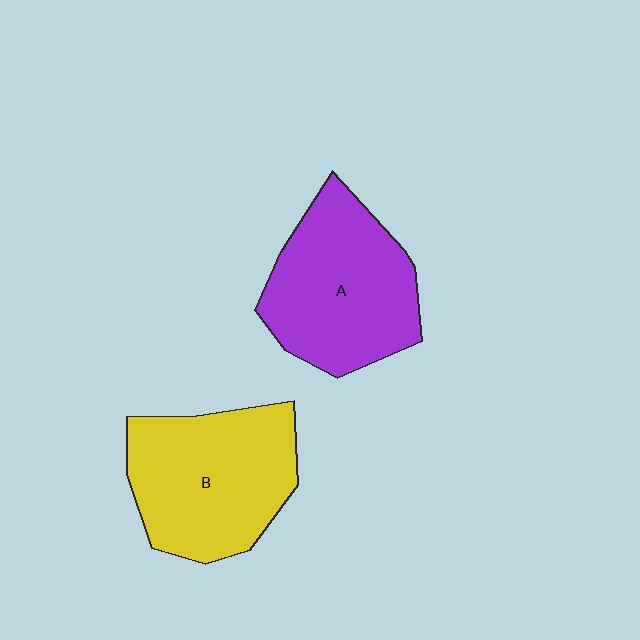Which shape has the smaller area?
Shape A (purple).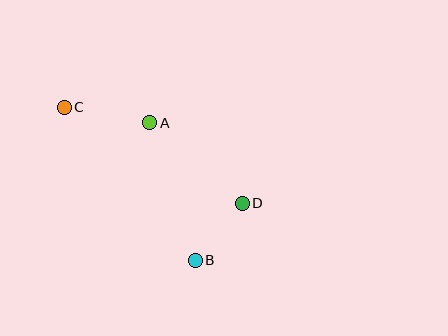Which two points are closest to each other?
Points B and D are closest to each other.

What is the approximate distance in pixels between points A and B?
The distance between A and B is approximately 145 pixels.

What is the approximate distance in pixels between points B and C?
The distance between B and C is approximately 202 pixels.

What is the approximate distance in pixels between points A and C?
The distance between A and C is approximately 87 pixels.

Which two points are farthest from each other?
Points C and D are farthest from each other.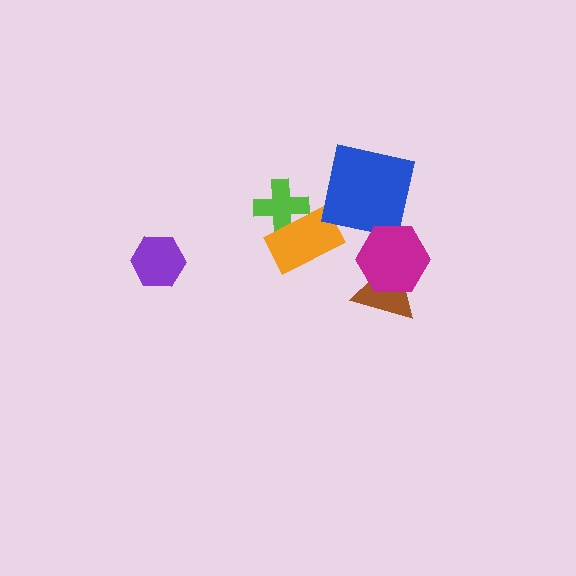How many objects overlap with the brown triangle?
1 object overlaps with the brown triangle.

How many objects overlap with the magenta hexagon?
1 object overlaps with the magenta hexagon.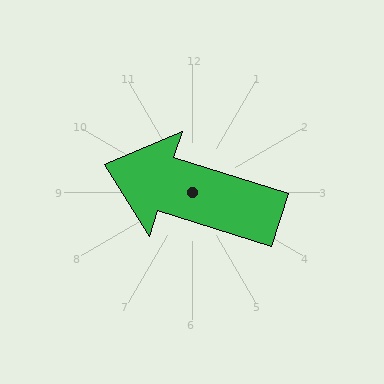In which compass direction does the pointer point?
West.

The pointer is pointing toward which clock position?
Roughly 10 o'clock.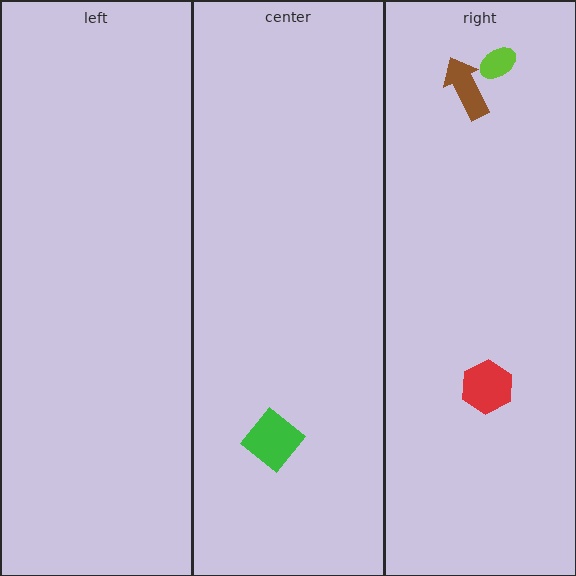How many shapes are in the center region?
1.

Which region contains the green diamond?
The center region.